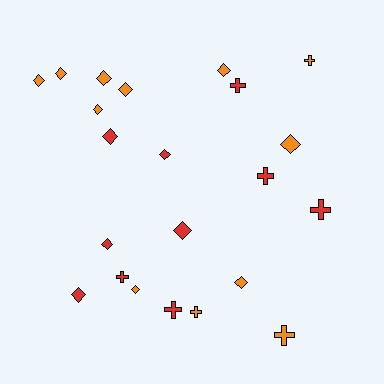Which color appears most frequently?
Orange, with 12 objects.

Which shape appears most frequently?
Diamond, with 14 objects.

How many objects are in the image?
There are 22 objects.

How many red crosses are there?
There are 5 red crosses.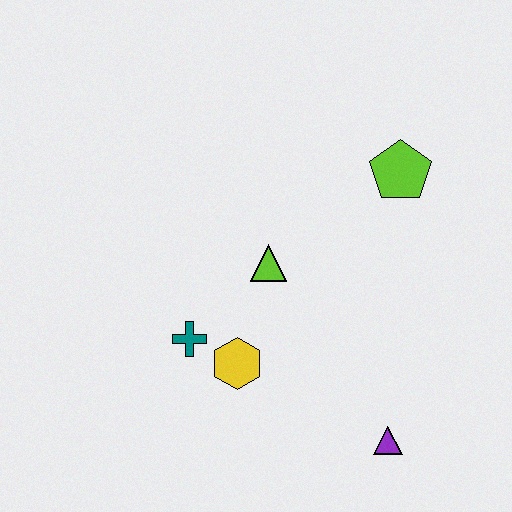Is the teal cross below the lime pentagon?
Yes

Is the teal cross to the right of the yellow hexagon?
No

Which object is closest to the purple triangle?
The yellow hexagon is closest to the purple triangle.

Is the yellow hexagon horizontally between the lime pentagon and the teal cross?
Yes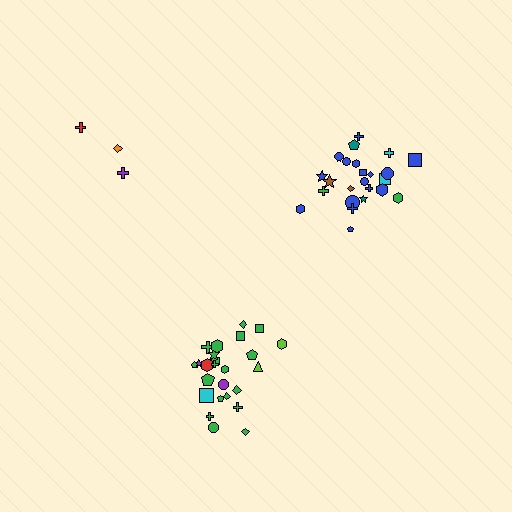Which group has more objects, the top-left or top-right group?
The top-right group.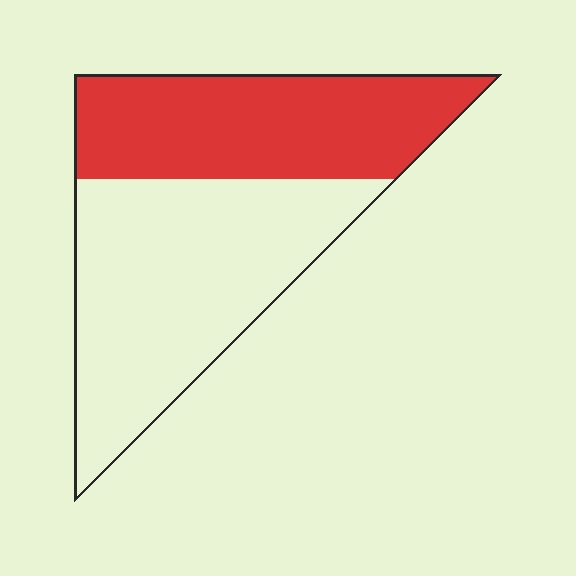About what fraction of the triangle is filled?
About two fifths (2/5).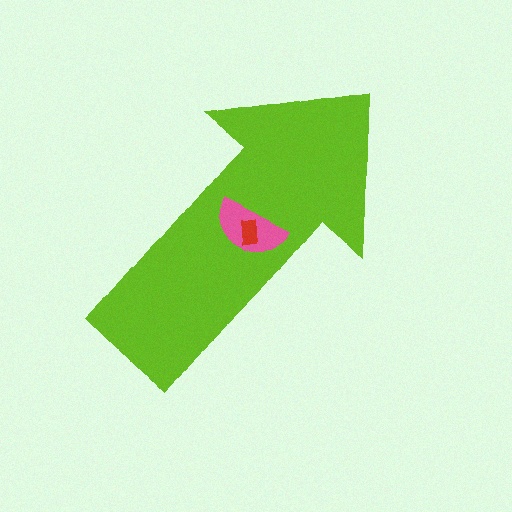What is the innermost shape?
The red rectangle.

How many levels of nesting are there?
3.